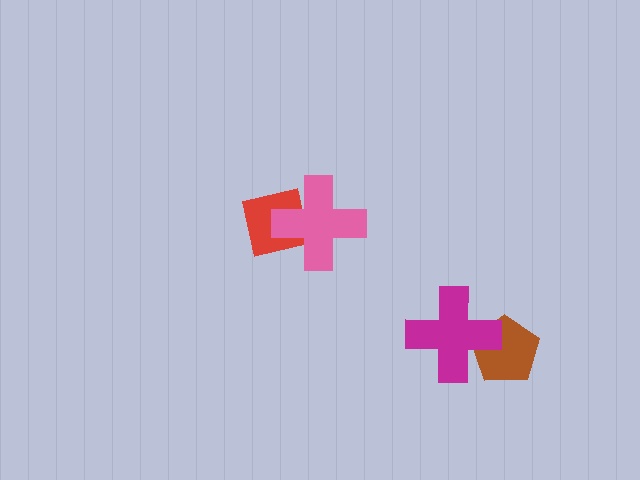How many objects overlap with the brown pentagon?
1 object overlaps with the brown pentagon.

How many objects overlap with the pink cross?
1 object overlaps with the pink cross.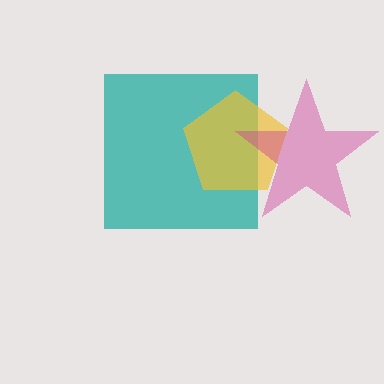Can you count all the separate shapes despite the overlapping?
Yes, there are 3 separate shapes.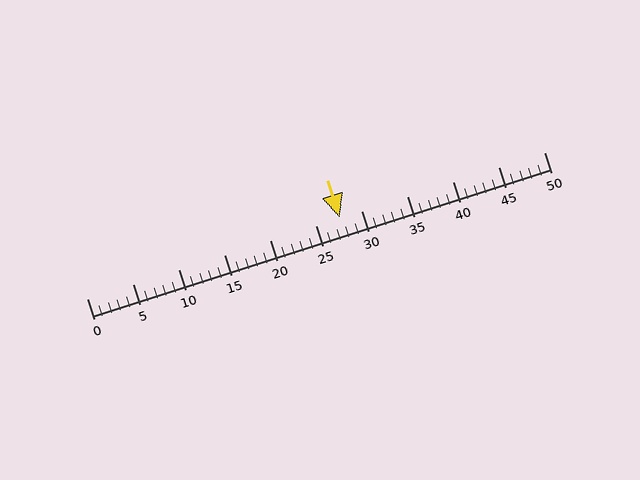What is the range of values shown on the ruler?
The ruler shows values from 0 to 50.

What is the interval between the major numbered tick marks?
The major tick marks are spaced 5 units apart.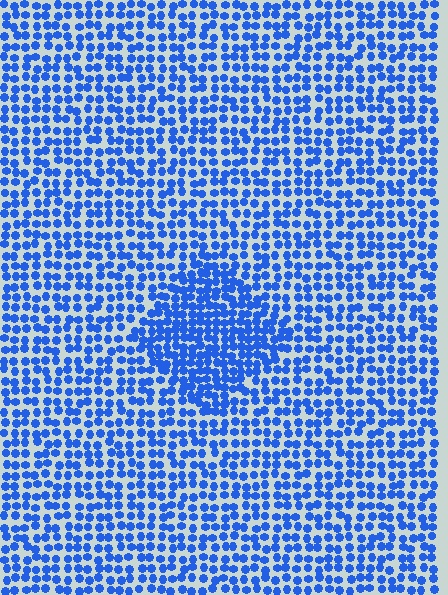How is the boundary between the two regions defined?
The boundary is defined by a change in element density (approximately 1.6x ratio). All elements are the same color, size, and shape.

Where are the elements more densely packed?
The elements are more densely packed inside the diamond boundary.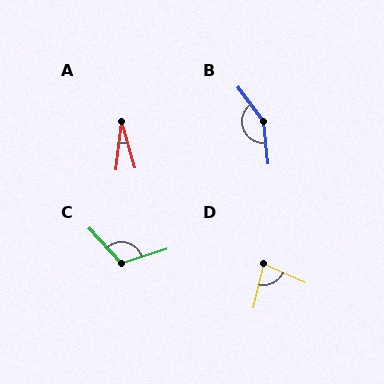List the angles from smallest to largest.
A (23°), D (79°), C (115°), B (150°).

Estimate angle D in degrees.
Approximately 79 degrees.